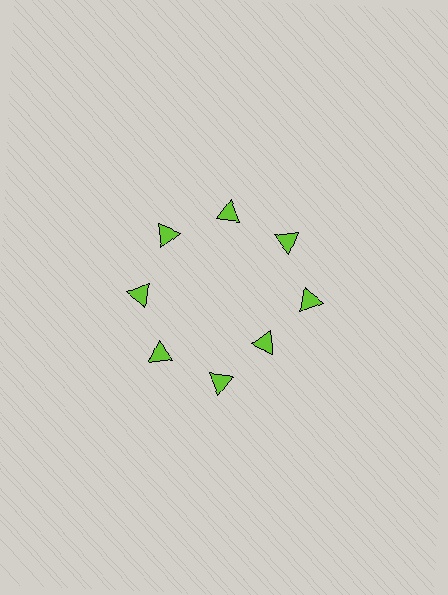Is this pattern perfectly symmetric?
No. The 8 lime triangles are arranged in a ring, but one element near the 4 o'clock position is pulled inward toward the center, breaking the 8-fold rotational symmetry.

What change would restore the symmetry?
The symmetry would be restored by moving it outward, back onto the ring so that all 8 triangles sit at equal angles and equal distance from the center.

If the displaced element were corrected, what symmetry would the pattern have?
It would have 8-fold rotational symmetry — the pattern would map onto itself every 45 degrees.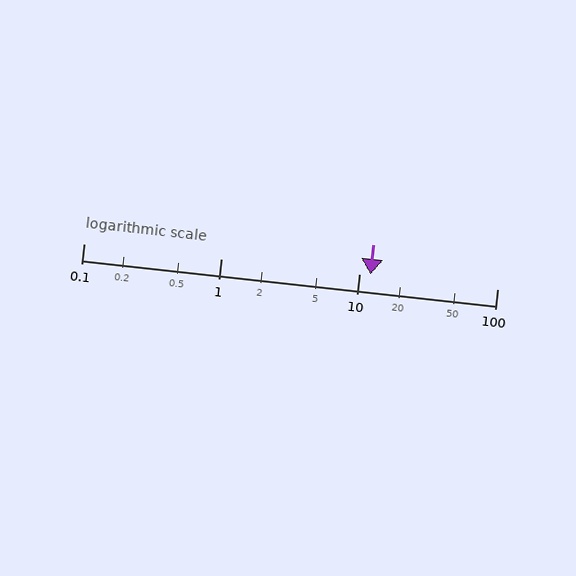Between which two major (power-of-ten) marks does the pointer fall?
The pointer is between 10 and 100.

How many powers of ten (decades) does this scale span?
The scale spans 3 decades, from 0.1 to 100.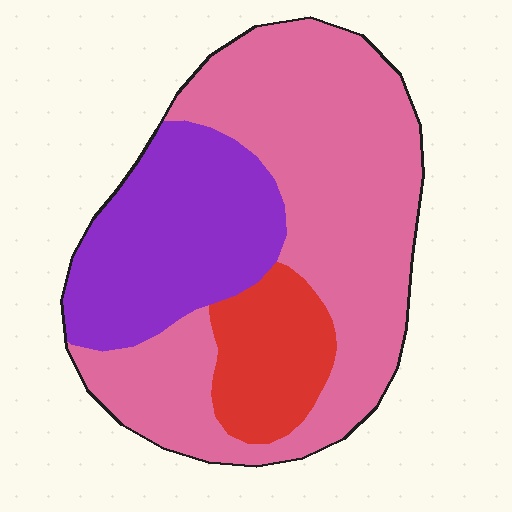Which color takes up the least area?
Red, at roughly 15%.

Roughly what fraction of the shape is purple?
Purple covers 28% of the shape.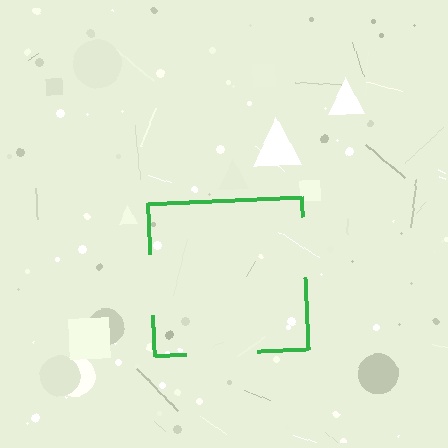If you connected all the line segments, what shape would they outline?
They would outline a square.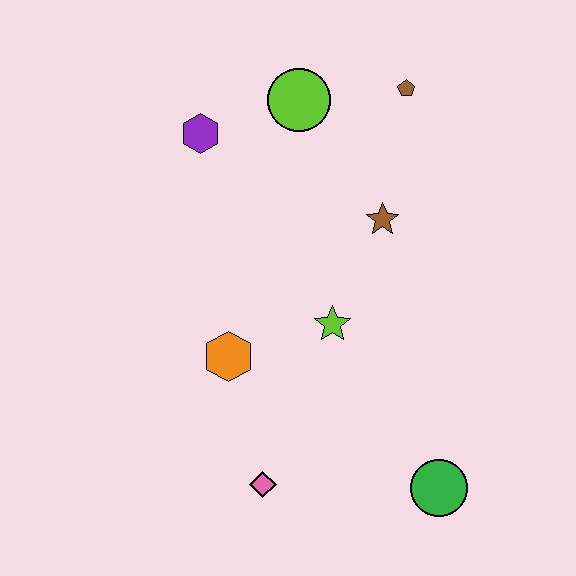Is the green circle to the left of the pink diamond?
No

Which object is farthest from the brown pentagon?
The pink diamond is farthest from the brown pentagon.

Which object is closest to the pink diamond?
The orange hexagon is closest to the pink diamond.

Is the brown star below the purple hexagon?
Yes